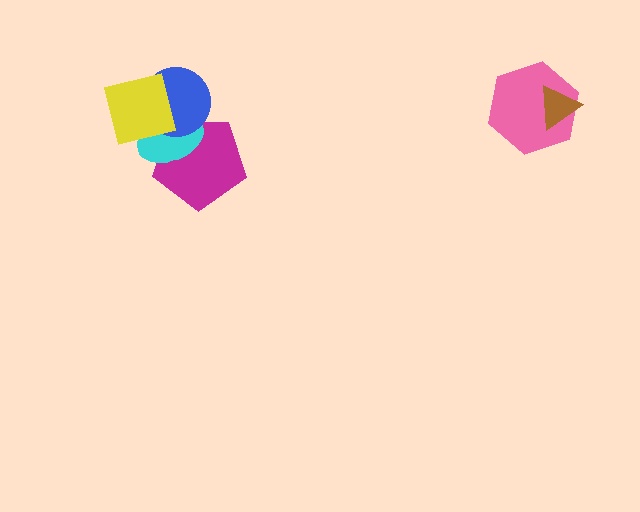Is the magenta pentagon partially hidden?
Yes, it is partially covered by another shape.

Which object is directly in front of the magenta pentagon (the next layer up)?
The cyan ellipse is directly in front of the magenta pentagon.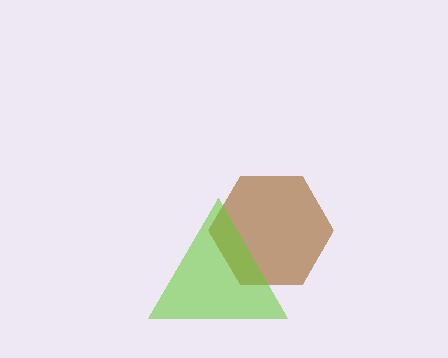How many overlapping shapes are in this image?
There are 2 overlapping shapes in the image.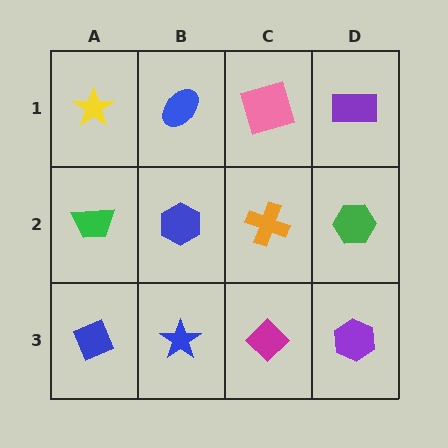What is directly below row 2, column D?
A purple hexagon.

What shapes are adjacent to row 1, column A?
A green trapezoid (row 2, column A), a blue ellipse (row 1, column B).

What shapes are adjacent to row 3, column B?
A blue hexagon (row 2, column B), a blue diamond (row 3, column A), a magenta diamond (row 3, column C).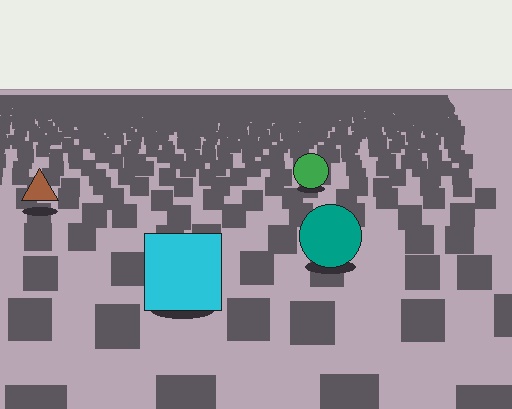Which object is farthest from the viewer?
The green circle is farthest from the viewer. It appears smaller and the ground texture around it is denser.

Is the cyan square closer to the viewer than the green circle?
Yes. The cyan square is closer — you can tell from the texture gradient: the ground texture is coarser near it.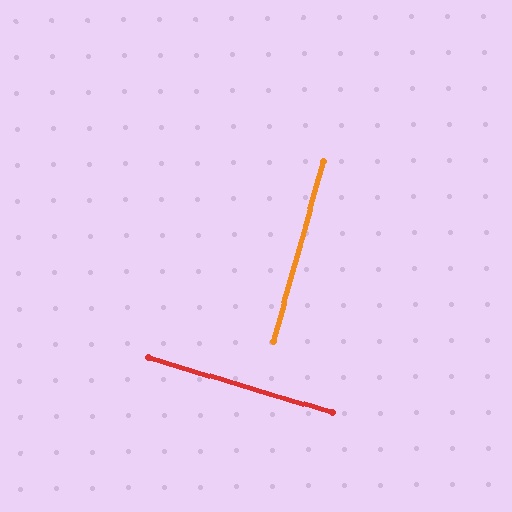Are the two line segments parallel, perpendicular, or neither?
Perpendicular — they meet at approximately 89°.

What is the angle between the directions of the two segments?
Approximately 89 degrees.